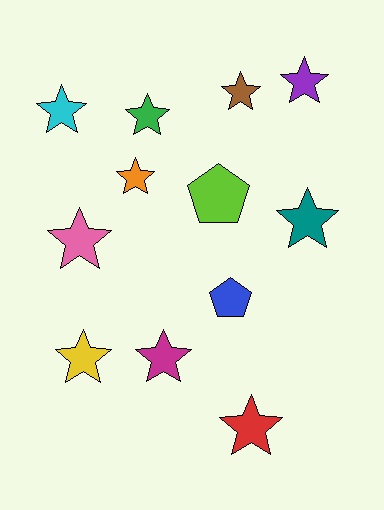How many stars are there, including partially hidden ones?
There are 10 stars.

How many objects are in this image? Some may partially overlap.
There are 12 objects.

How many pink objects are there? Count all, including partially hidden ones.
There is 1 pink object.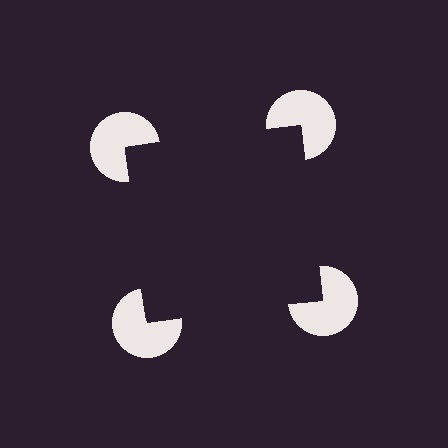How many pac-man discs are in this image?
There are 4 — one at each vertex of the illusory square.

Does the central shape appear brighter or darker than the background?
It typically appears slightly darker than the background, even though no actual brightness change is drawn.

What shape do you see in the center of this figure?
An illusory square — its edges are inferred from the aligned wedge cuts in the pac-man discs, not physically drawn.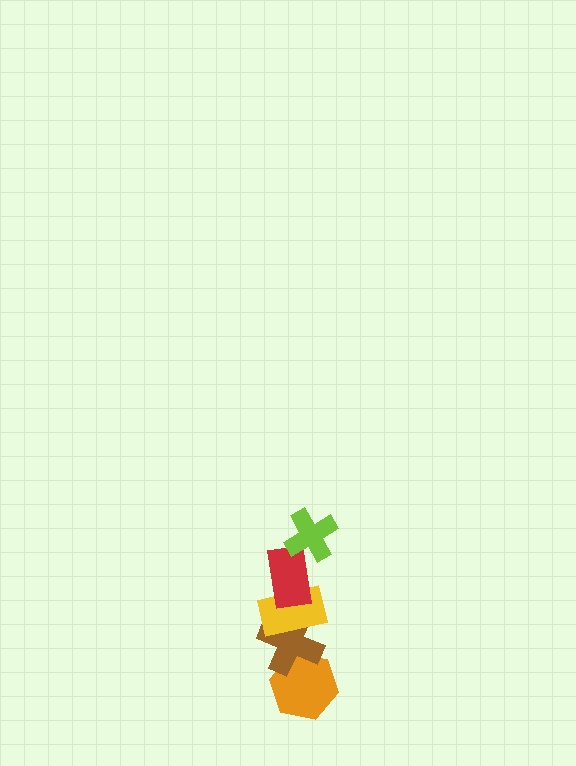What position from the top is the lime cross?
The lime cross is 1st from the top.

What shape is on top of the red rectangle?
The lime cross is on top of the red rectangle.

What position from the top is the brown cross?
The brown cross is 4th from the top.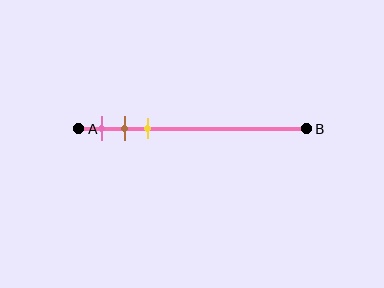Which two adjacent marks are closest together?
The brown and yellow marks are the closest adjacent pair.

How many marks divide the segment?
There are 3 marks dividing the segment.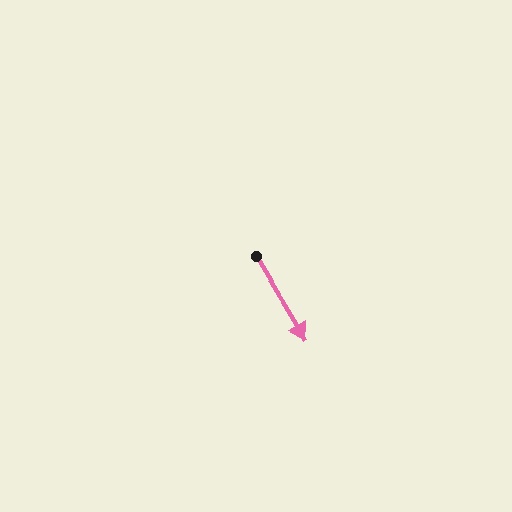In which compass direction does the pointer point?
Southeast.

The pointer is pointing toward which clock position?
Roughly 5 o'clock.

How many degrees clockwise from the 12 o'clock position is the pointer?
Approximately 149 degrees.